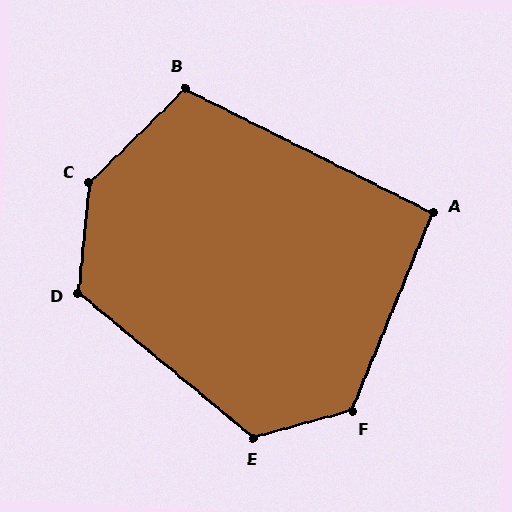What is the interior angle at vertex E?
Approximately 125 degrees (obtuse).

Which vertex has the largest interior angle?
C, at approximately 141 degrees.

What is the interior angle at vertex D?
Approximately 124 degrees (obtuse).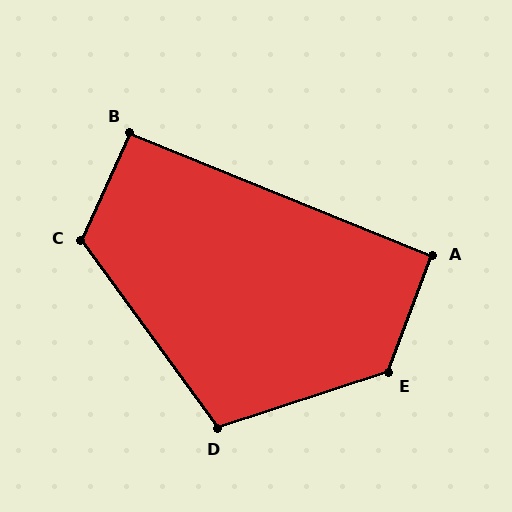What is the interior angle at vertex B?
Approximately 93 degrees (approximately right).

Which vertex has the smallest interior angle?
A, at approximately 91 degrees.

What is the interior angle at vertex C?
Approximately 119 degrees (obtuse).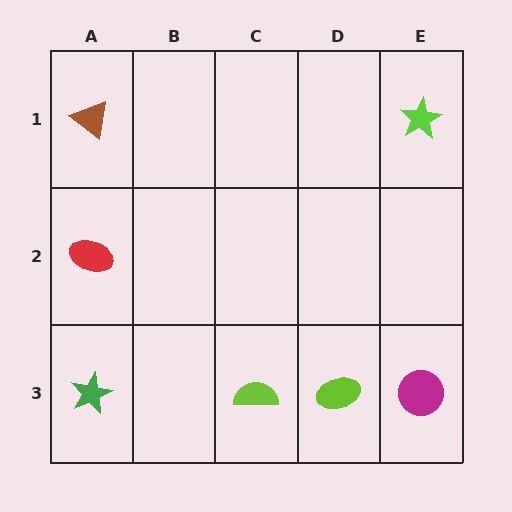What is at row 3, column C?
A lime semicircle.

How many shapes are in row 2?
1 shape.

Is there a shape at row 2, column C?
No, that cell is empty.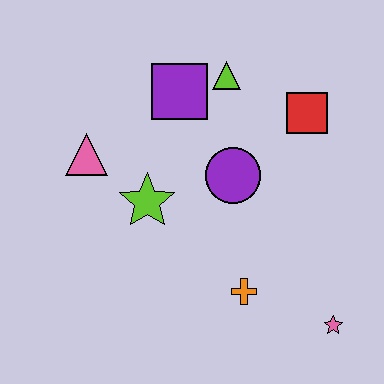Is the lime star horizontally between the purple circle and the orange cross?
No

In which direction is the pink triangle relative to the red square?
The pink triangle is to the left of the red square.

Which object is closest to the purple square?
The lime triangle is closest to the purple square.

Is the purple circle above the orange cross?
Yes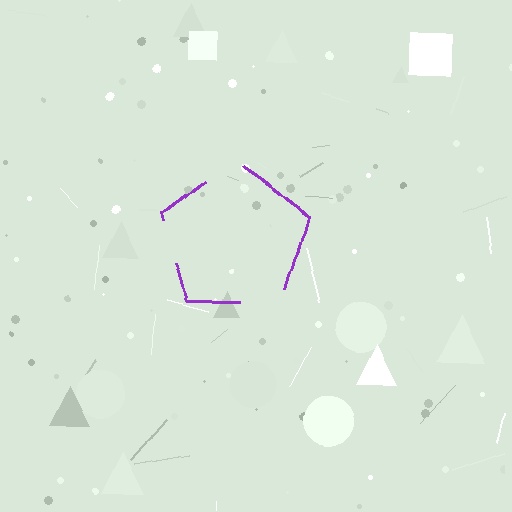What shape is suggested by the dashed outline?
The dashed outline suggests a pentagon.